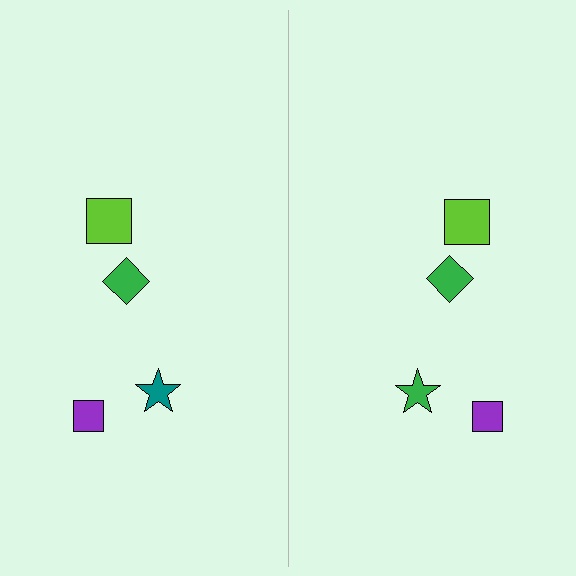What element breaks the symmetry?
The green star on the right side breaks the symmetry — its mirror counterpart is teal.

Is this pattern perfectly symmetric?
No, the pattern is not perfectly symmetric. The green star on the right side breaks the symmetry — its mirror counterpart is teal.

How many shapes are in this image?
There are 8 shapes in this image.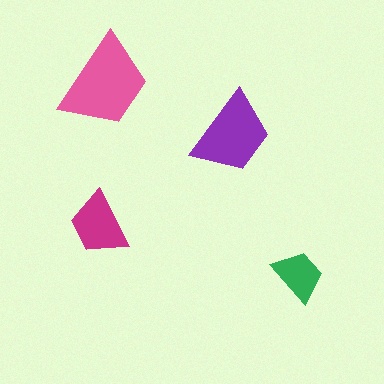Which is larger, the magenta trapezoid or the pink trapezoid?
The pink one.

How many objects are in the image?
There are 4 objects in the image.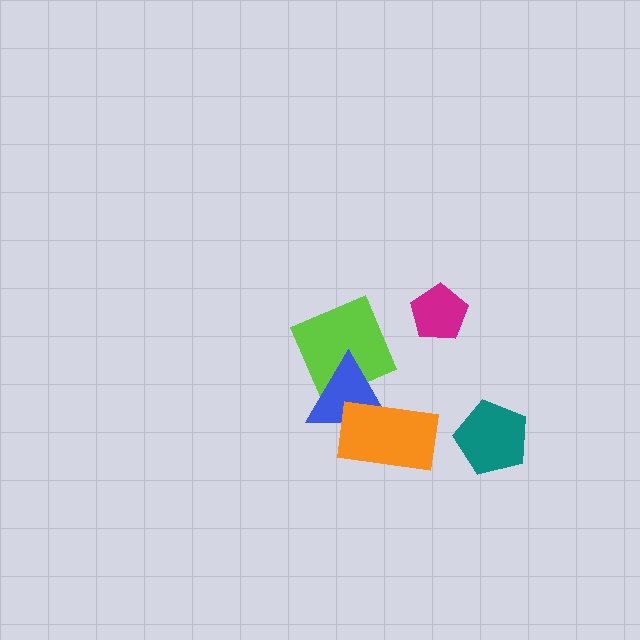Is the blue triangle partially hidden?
Yes, it is partially covered by another shape.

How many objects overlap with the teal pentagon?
0 objects overlap with the teal pentagon.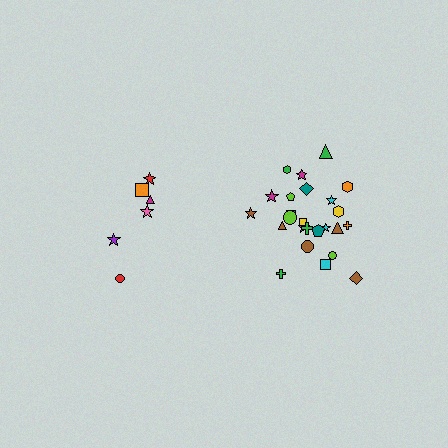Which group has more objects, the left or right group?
The right group.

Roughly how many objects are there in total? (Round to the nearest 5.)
Roughly 30 objects in total.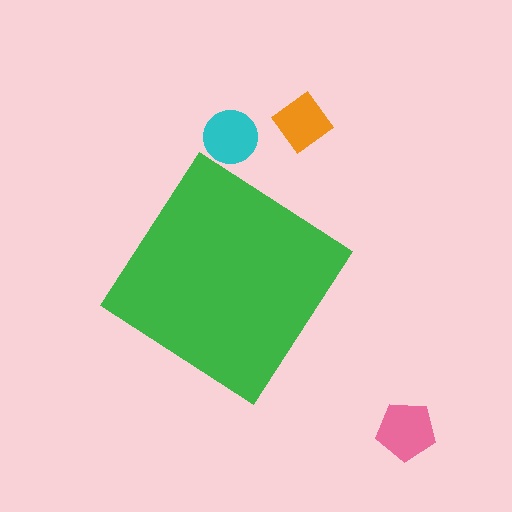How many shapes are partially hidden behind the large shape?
0 shapes are partially hidden.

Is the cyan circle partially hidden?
No, the cyan circle is fully visible.